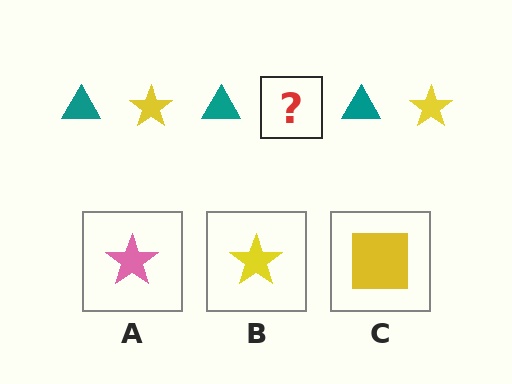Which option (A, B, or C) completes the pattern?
B.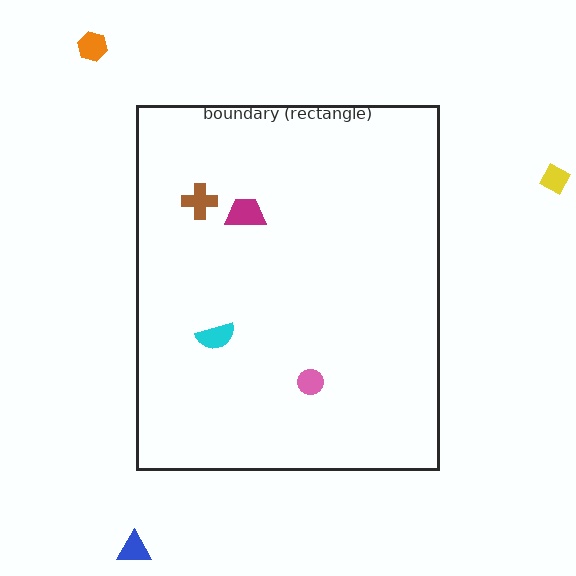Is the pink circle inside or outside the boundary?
Inside.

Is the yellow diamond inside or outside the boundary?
Outside.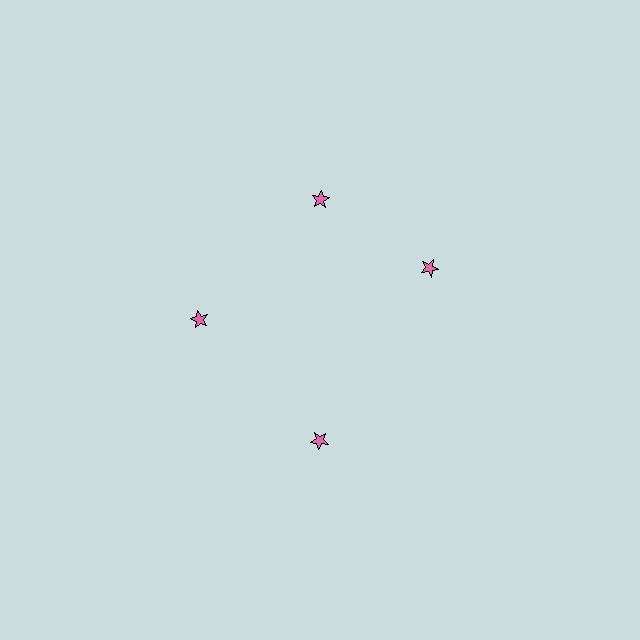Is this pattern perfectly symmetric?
No. The 4 pink stars are arranged in a ring, but one element near the 3 o'clock position is rotated out of alignment along the ring, breaking the 4-fold rotational symmetry.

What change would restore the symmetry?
The symmetry would be restored by rotating it back into even spacing with its neighbors so that all 4 stars sit at equal angles and equal distance from the center.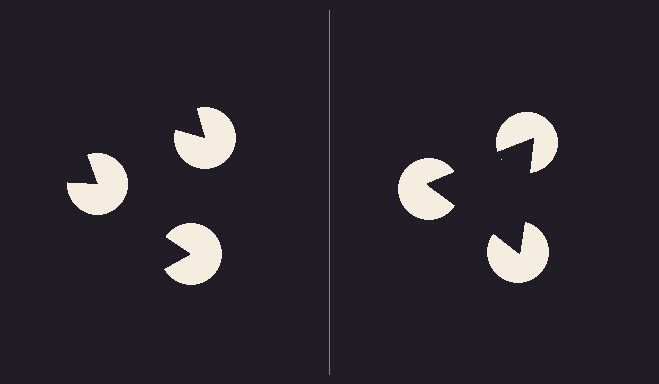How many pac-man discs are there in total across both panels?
6 — 3 on each side.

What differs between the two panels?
The pac-man discs are positioned identically on both sides; only the wedge orientations differ. On the right they align to a triangle; on the left they are misaligned.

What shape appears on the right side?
An illusory triangle.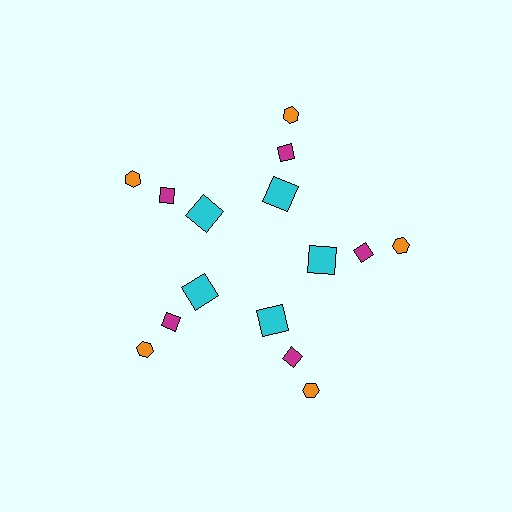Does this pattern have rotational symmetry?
Yes, this pattern has 5-fold rotational symmetry. It looks the same after rotating 72 degrees around the center.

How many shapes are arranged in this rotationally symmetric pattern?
There are 15 shapes, arranged in 5 groups of 3.